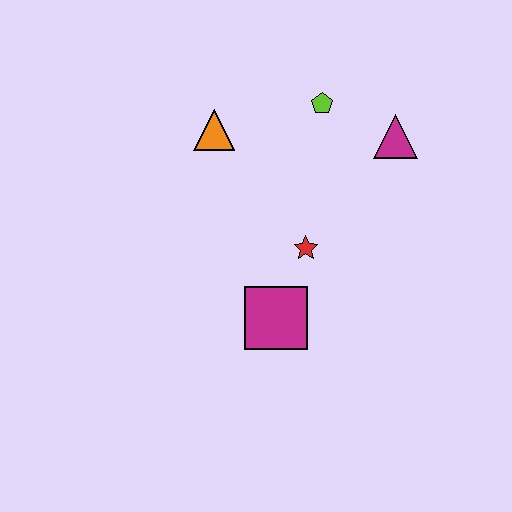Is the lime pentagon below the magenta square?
No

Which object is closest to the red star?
The magenta square is closest to the red star.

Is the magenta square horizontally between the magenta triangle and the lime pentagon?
No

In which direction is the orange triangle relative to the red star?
The orange triangle is above the red star.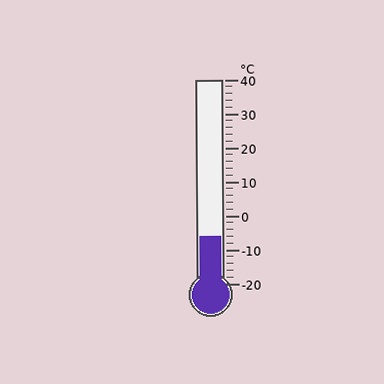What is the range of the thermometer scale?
The thermometer scale ranges from -20°C to 40°C.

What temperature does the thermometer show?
The thermometer shows approximately -6°C.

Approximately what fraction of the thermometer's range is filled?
The thermometer is filled to approximately 25% of its range.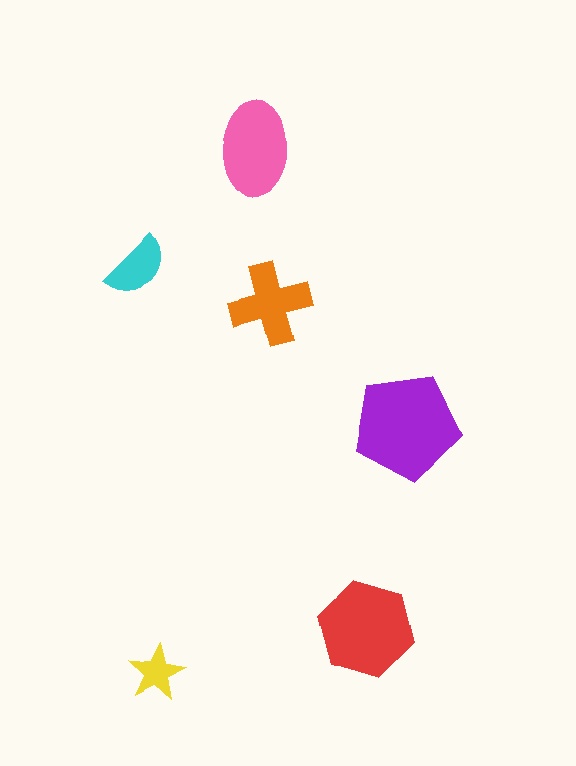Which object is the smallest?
The yellow star.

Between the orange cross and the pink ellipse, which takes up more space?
The pink ellipse.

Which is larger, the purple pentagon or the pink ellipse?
The purple pentagon.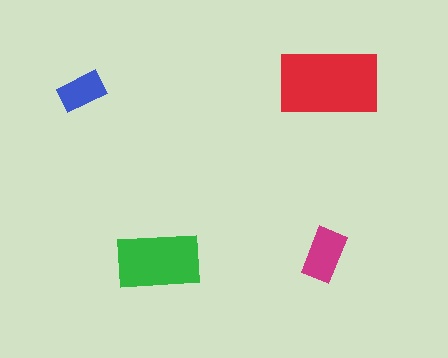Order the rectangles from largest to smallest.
the red one, the green one, the magenta one, the blue one.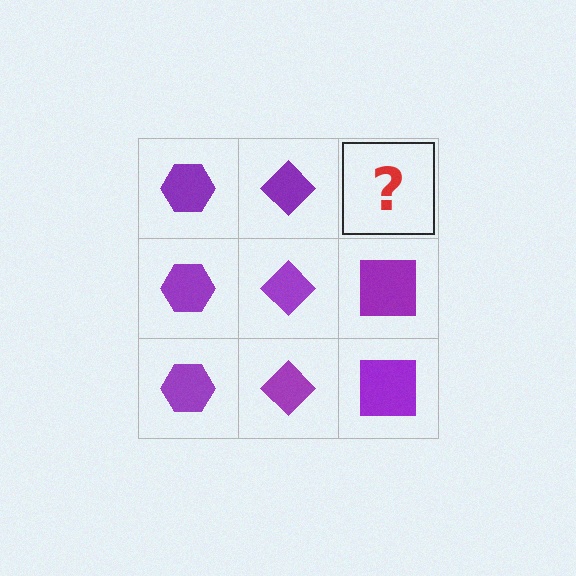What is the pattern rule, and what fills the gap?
The rule is that each column has a consistent shape. The gap should be filled with a purple square.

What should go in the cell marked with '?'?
The missing cell should contain a purple square.